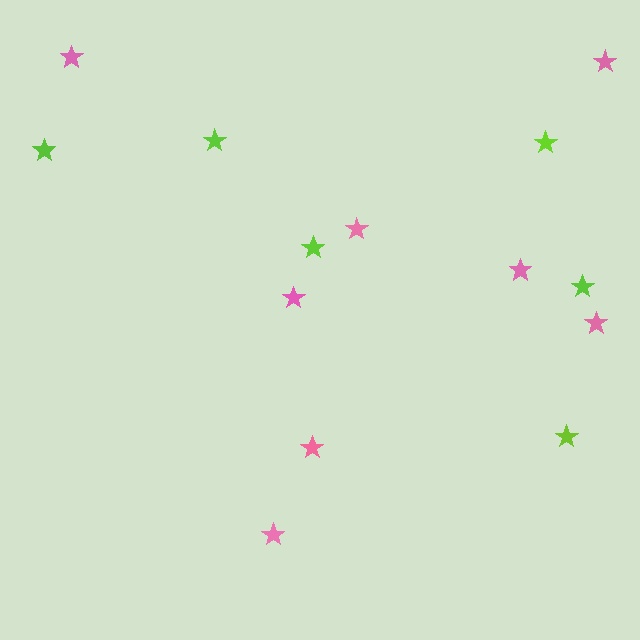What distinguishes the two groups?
There are 2 groups: one group of lime stars (6) and one group of pink stars (8).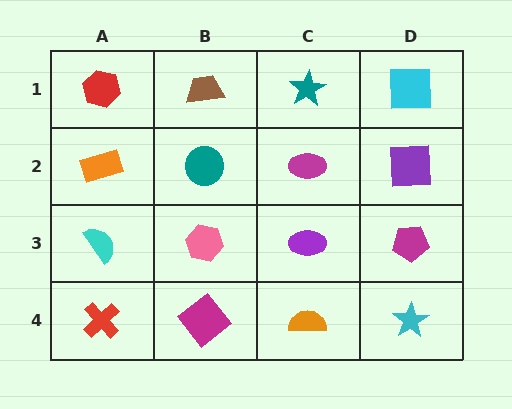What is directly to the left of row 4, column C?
A magenta diamond.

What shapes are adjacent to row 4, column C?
A purple ellipse (row 3, column C), a magenta diamond (row 4, column B), a cyan star (row 4, column D).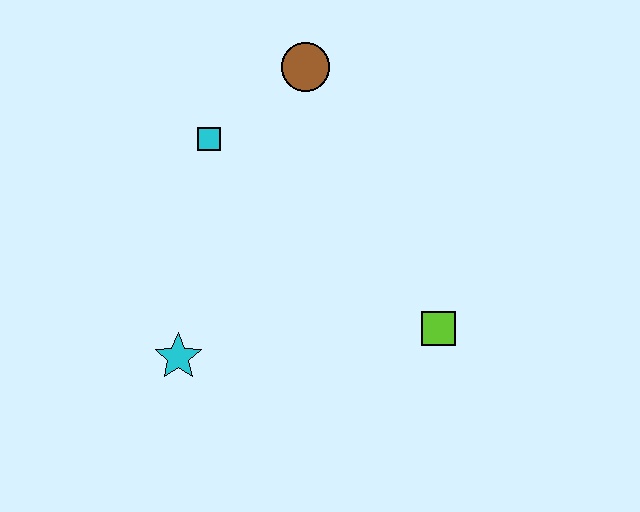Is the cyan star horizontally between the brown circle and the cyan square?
No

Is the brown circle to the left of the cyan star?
No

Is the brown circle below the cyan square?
No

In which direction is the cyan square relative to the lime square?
The cyan square is to the left of the lime square.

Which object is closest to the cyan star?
The cyan square is closest to the cyan star.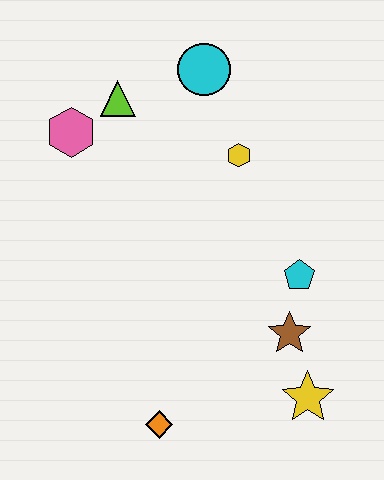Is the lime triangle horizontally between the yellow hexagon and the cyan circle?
No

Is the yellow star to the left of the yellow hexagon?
No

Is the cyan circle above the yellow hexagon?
Yes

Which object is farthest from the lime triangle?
The yellow star is farthest from the lime triangle.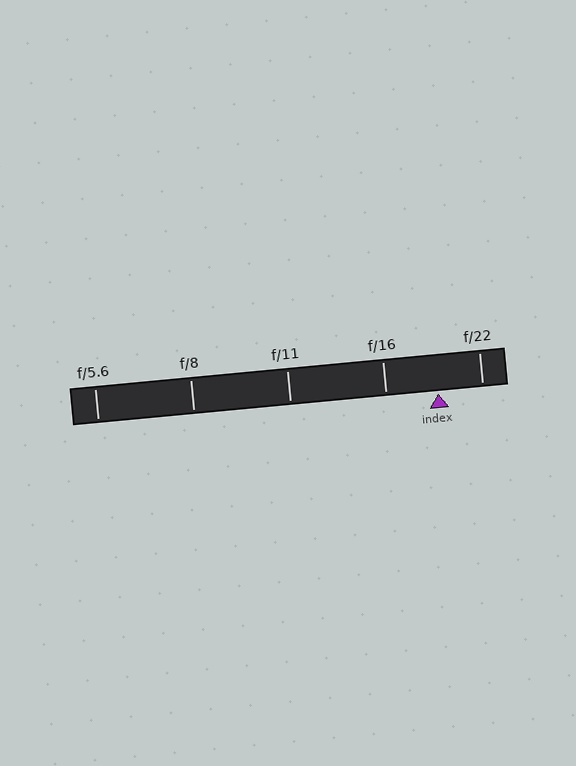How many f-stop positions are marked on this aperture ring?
There are 5 f-stop positions marked.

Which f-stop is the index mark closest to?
The index mark is closest to f/22.